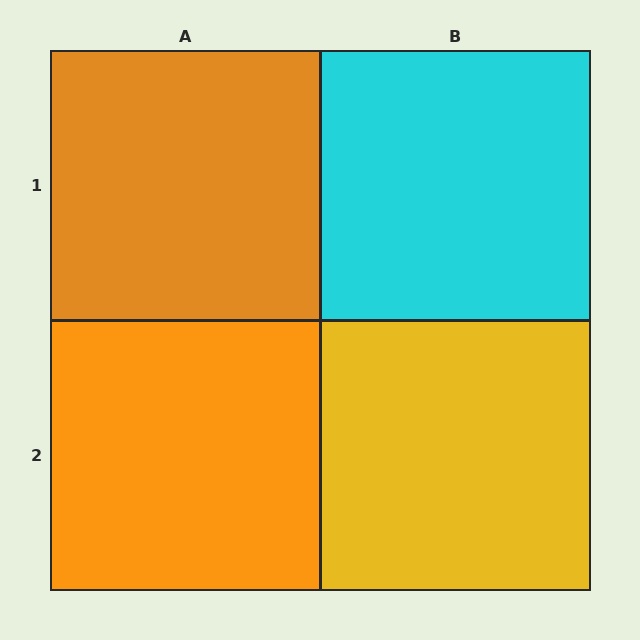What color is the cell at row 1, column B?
Cyan.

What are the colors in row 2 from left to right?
Orange, yellow.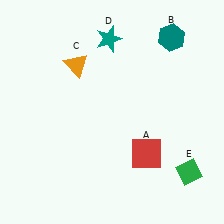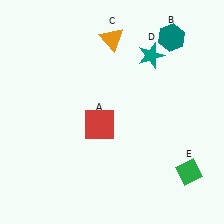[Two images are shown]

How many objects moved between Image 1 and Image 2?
3 objects moved between the two images.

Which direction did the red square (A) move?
The red square (A) moved left.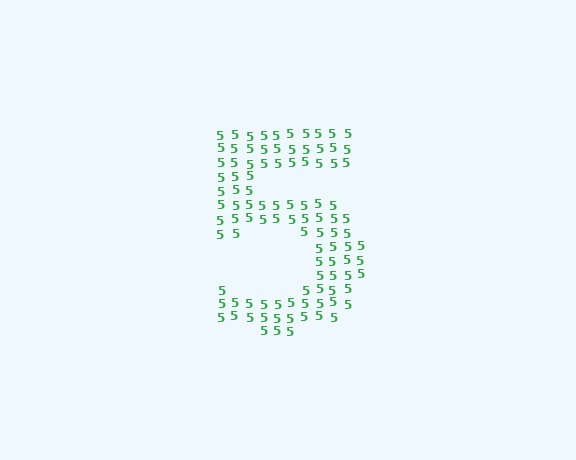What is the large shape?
The large shape is the digit 5.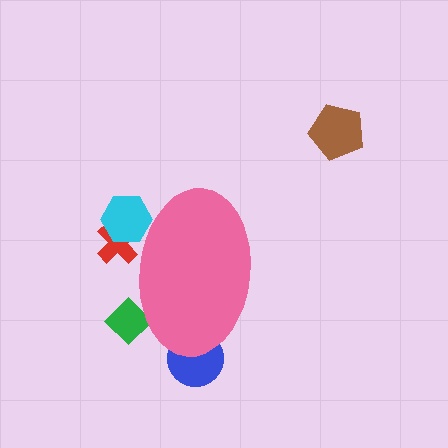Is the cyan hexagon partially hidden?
Yes, the cyan hexagon is partially hidden behind the pink ellipse.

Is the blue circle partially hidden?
Yes, the blue circle is partially hidden behind the pink ellipse.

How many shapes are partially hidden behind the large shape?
4 shapes are partially hidden.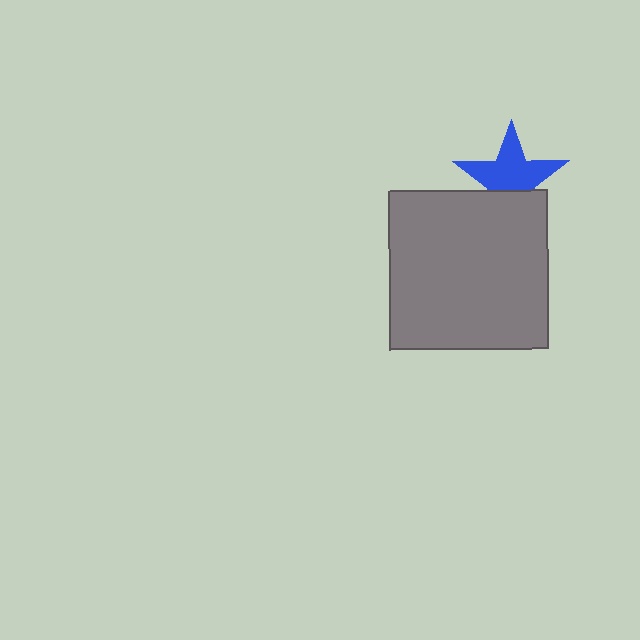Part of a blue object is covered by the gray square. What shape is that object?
It is a star.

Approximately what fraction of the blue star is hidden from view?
Roughly 34% of the blue star is hidden behind the gray square.